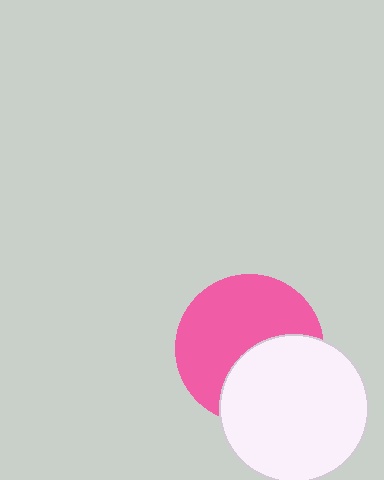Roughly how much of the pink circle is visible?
About half of it is visible (roughly 61%).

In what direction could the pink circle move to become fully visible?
The pink circle could move up. That would shift it out from behind the white circle entirely.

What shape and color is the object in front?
The object in front is a white circle.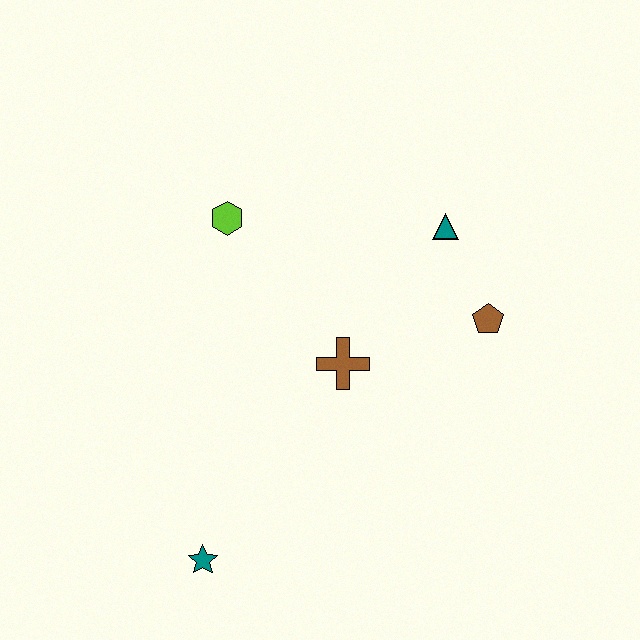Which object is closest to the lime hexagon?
The brown cross is closest to the lime hexagon.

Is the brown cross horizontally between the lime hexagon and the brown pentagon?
Yes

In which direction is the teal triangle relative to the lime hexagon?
The teal triangle is to the right of the lime hexagon.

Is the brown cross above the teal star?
Yes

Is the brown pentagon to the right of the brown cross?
Yes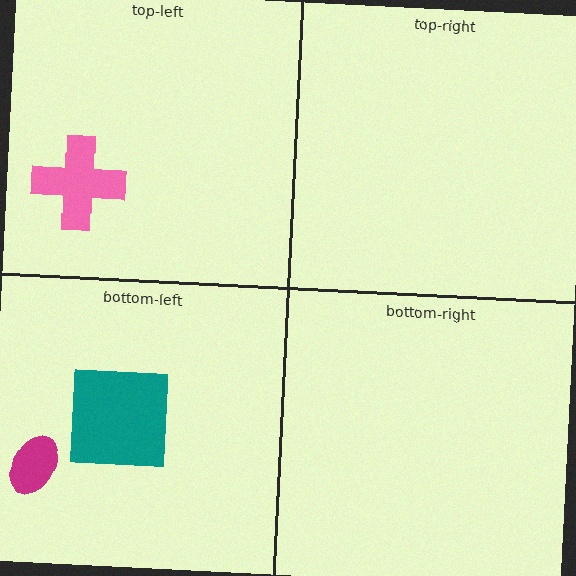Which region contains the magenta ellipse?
The bottom-left region.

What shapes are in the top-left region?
The pink cross.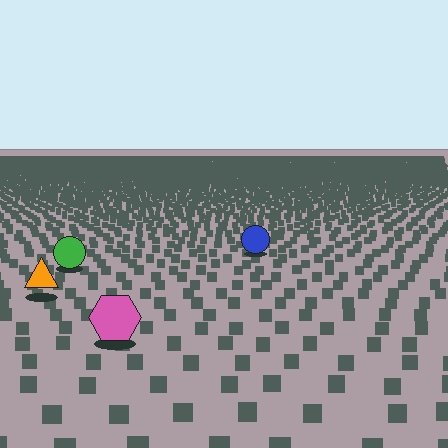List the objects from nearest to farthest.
From nearest to farthest: the pink hexagon, the orange triangle, the green circle, the blue circle.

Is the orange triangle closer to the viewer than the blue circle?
Yes. The orange triangle is closer — you can tell from the texture gradient: the ground texture is coarser near it.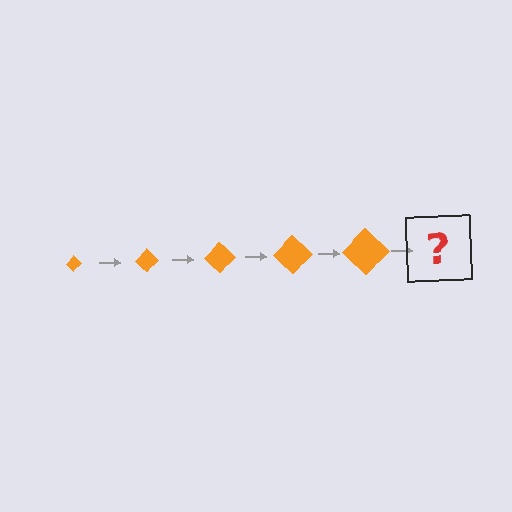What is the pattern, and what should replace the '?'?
The pattern is that the diamond gets progressively larger each step. The '?' should be an orange diamond, larger than the previous one.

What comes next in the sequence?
The next element should be an orange diamond, larger than the previous one.